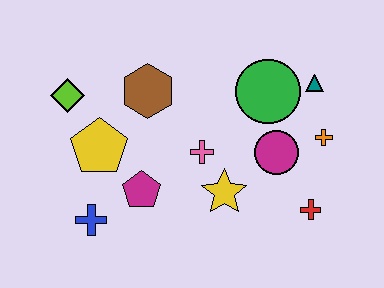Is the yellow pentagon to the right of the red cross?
No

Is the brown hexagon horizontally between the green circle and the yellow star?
No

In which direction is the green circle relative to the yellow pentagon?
The green circle is to the right of the yellow pentagon.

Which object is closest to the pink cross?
The yellow star is closest to the pink cross.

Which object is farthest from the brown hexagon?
The red cross is farthest from the brown hexagon.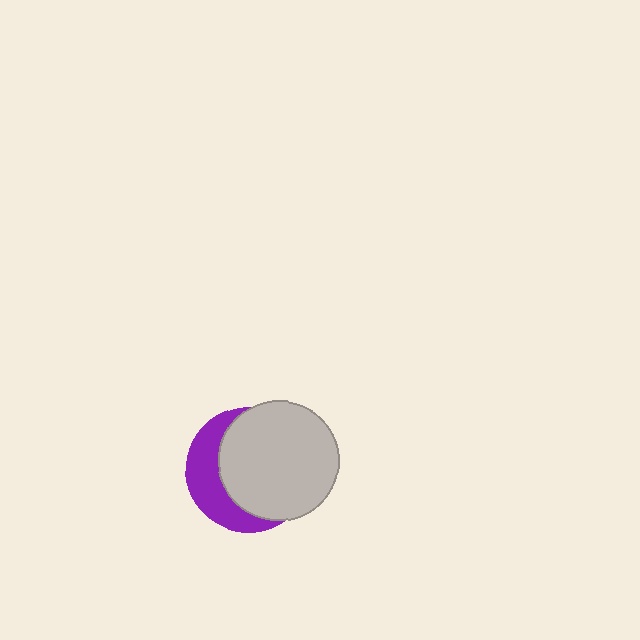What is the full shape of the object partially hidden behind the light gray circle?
The partially hidden object is a purple circle.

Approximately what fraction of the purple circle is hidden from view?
Roughly 66% of the purple circle is hidden behind the light gray circle.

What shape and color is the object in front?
The object in front is a light gray circle.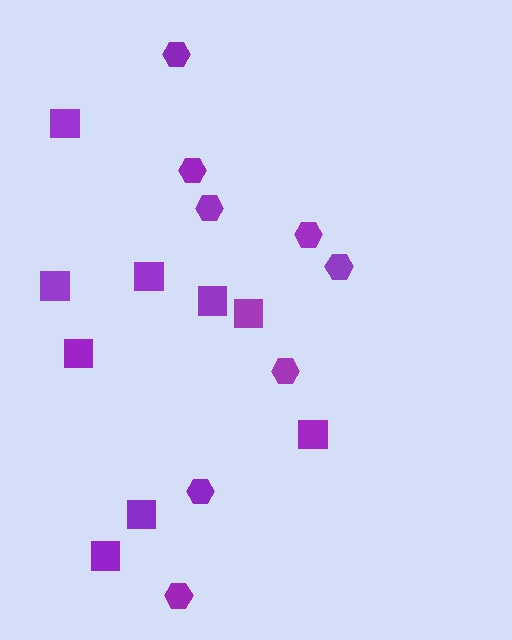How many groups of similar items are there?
There are 2 groups: one group of squares (9) and one group of hexagons (8).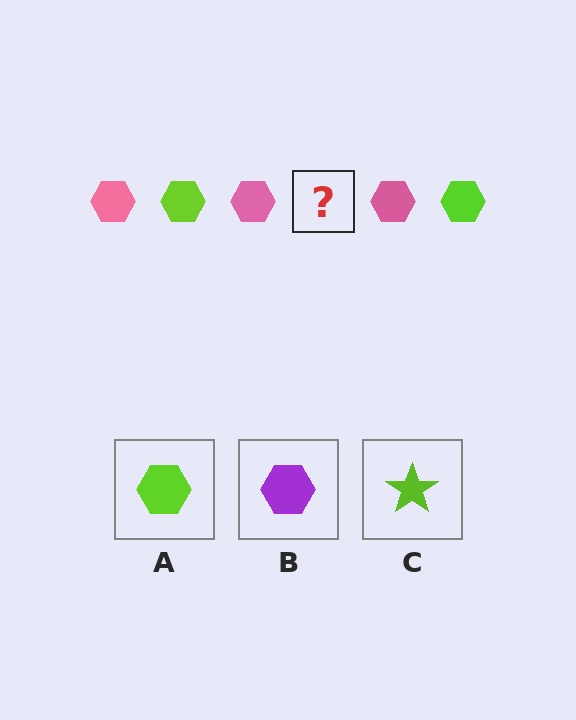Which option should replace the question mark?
Option A.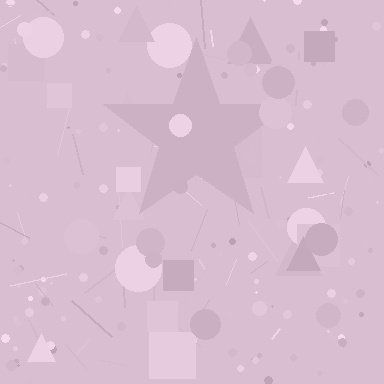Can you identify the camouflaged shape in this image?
The camouflaged shape is a star.